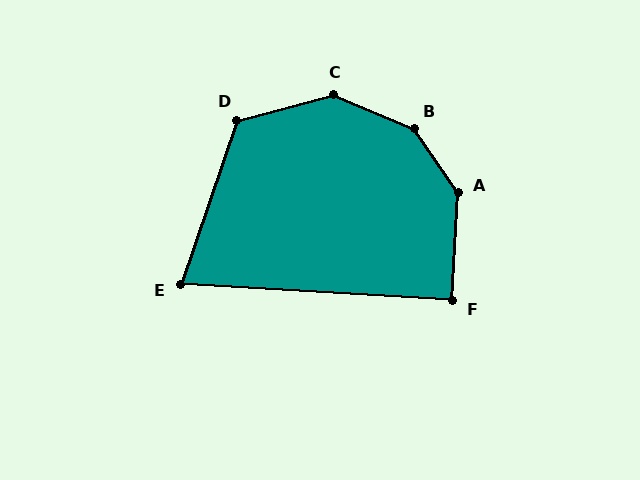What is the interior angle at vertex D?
Approximately 124 degrees (obtuse).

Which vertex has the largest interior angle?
B, at approximately 147 degrees.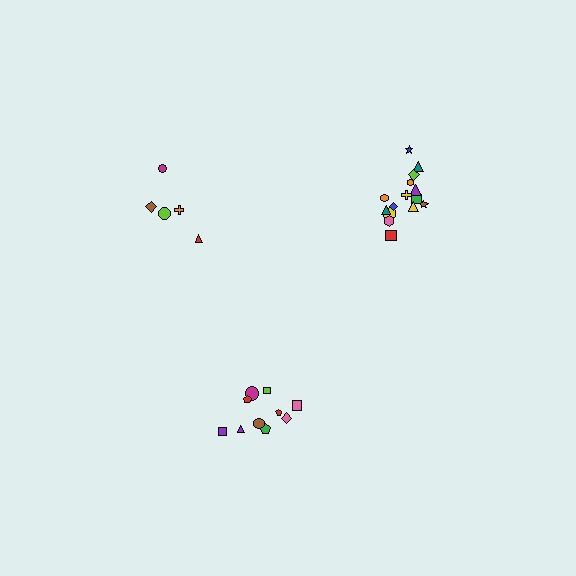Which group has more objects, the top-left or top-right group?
The top-right group.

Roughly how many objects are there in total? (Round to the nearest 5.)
Roughly 30 objects in total.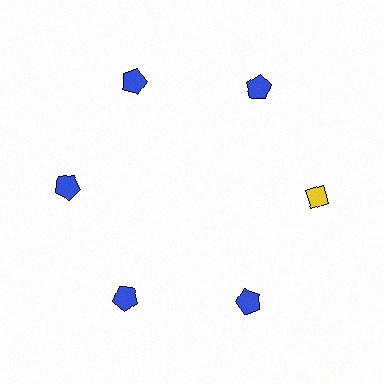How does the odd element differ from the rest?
It differs in both color (yellow instead of blue) and shape (diamond instead of pentagon).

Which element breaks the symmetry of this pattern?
The yellow diamond at roughly the 3 o'clock position breaks the symmetry. All other shapes are blue pentagons.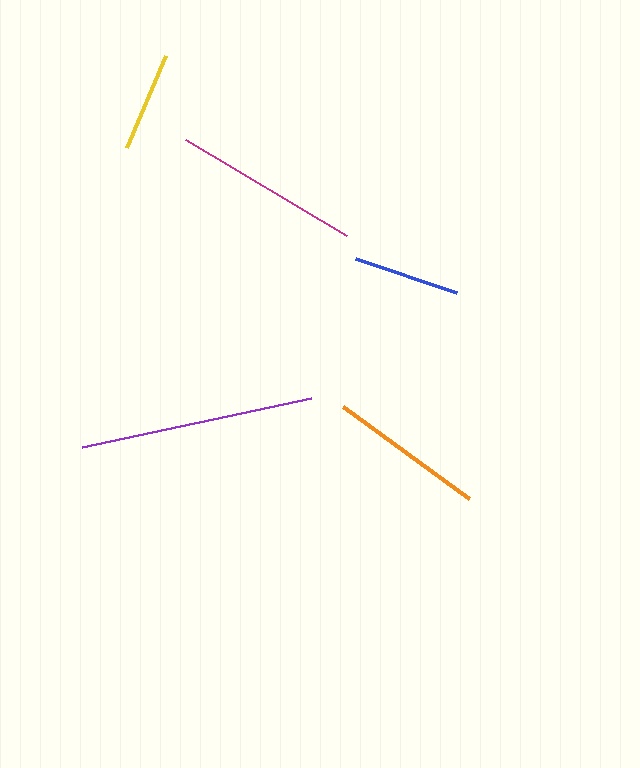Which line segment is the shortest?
The yellow line is the shortest at approximately 100 pixels.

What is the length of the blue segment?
The blue segment is approximately 106 pixels long.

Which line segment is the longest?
The purple line is the longest at approximately 234 pixels.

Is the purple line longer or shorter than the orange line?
The purple line is longer than the orange line.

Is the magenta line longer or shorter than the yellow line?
The magenta line is longer than the yellow line.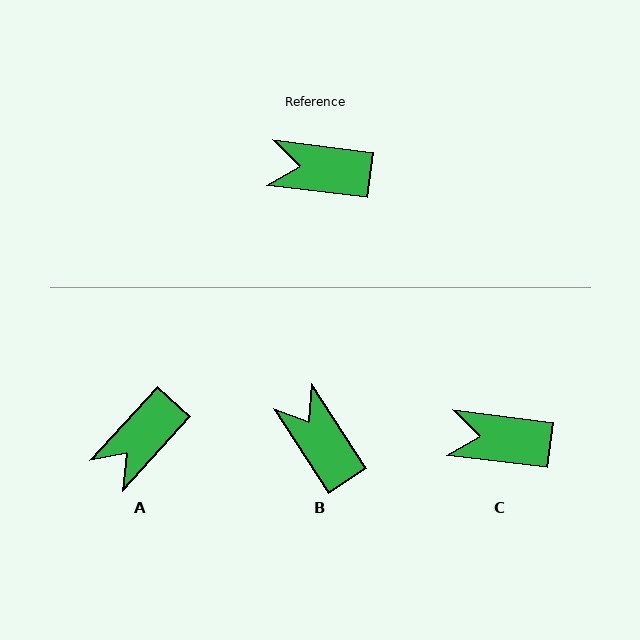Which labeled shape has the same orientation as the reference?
C.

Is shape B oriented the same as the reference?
No, it is off by about 50 degrees.